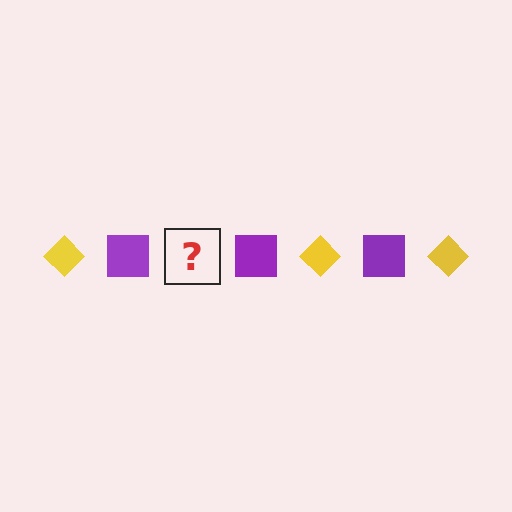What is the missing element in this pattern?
The missing element is a yellow diamond.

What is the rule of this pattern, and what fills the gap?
The rule is that the pattern alternates between yellow diamond and purple square. The gap should be filled with a yellow diamond.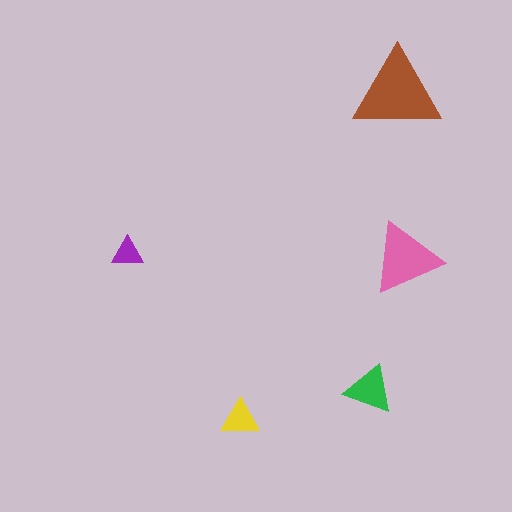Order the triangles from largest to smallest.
the brown one, the pink one, the green one, the yellow one, the purple one.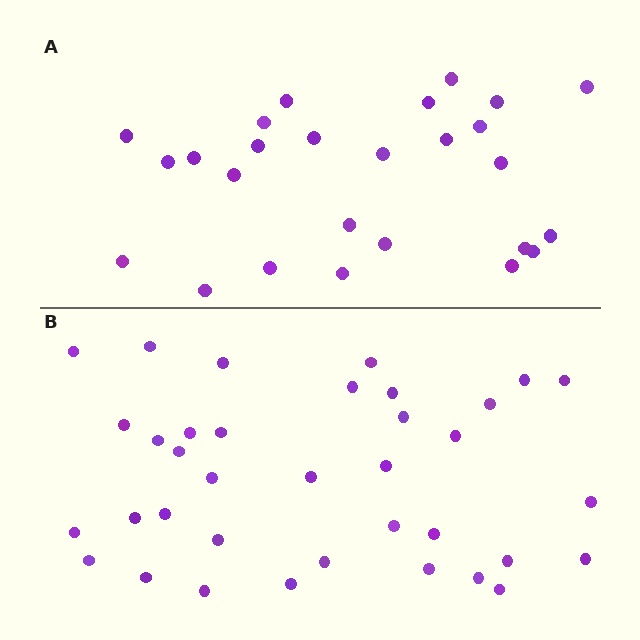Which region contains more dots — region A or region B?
Region B (the bottom region) has more dots.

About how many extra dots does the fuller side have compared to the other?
Region B has roughly 10 or so more dots than region A.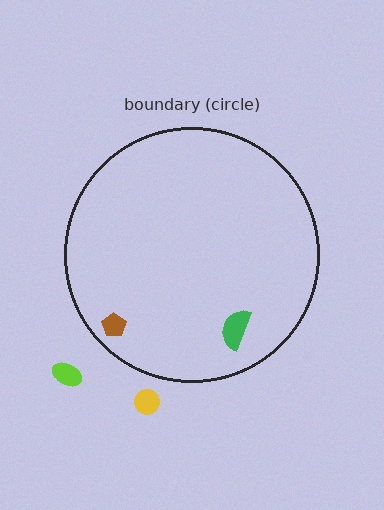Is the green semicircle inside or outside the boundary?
Inside.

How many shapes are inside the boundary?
2 inside, 2 outside.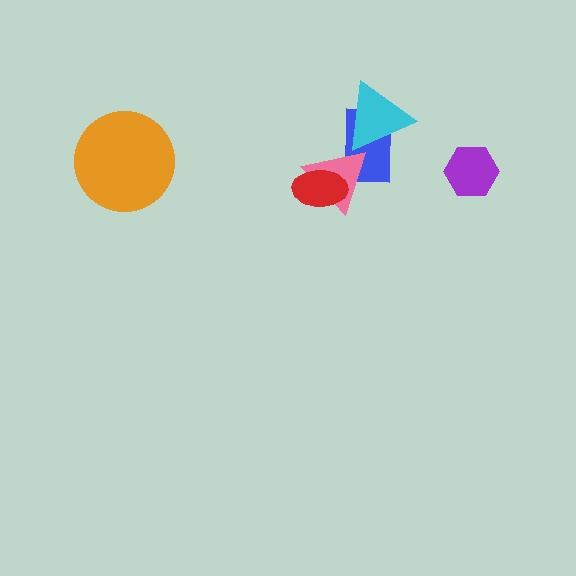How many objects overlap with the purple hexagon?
0 objects overlap with the purple hexagon.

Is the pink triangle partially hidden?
Yes, it is partially covered by another shape.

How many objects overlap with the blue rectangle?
2 objects overlap with the blue rectangle.